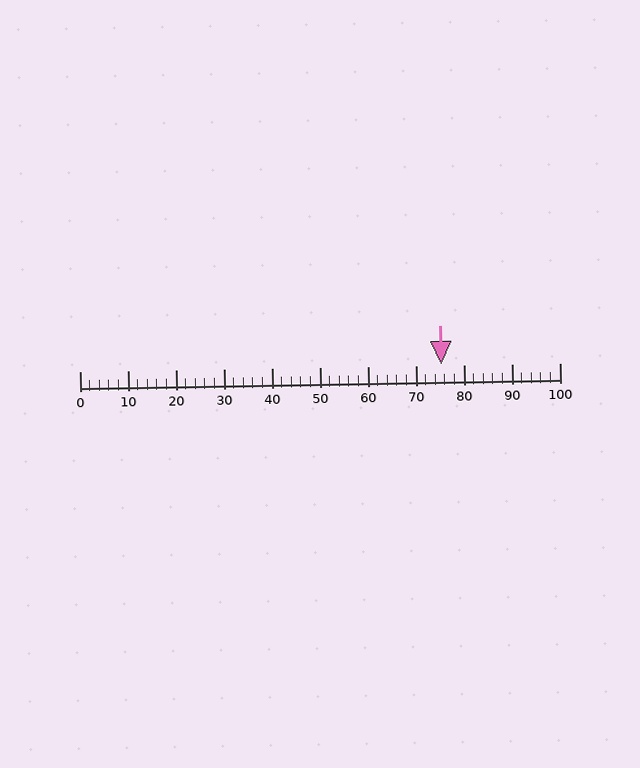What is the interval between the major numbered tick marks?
The major tick marks are spaced 10 units apart.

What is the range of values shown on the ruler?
The ruler shows values from 0 to 100.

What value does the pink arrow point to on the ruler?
The pink arrow points to approximately 75.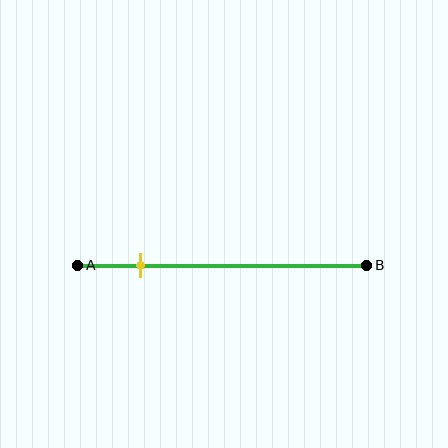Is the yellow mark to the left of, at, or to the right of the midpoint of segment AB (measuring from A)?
The yellow mark is to the left of the midpoint of segment AB.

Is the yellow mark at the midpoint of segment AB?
No, the mark is at about 20% from A, not at the 50% midpoint.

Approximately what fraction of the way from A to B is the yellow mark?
The yellow mark is approximately 20% of the way from A to B.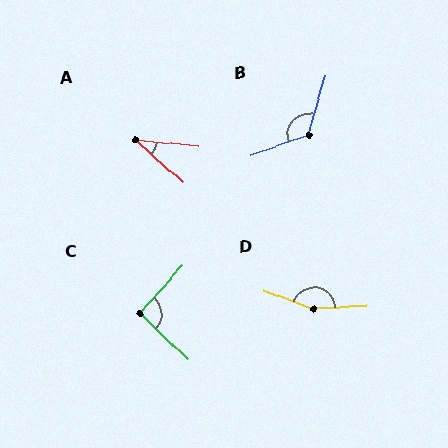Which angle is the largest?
D, at approximately 158 degrees.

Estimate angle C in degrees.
Approximately 92 degrees.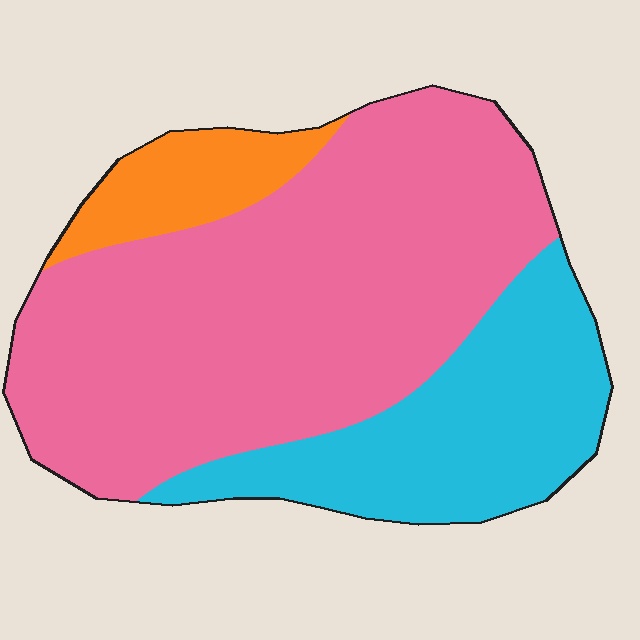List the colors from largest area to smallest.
From largest to smallest: pink, cyan, orange.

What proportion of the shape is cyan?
Cyan takes up about one quarter (1/4) of the shape.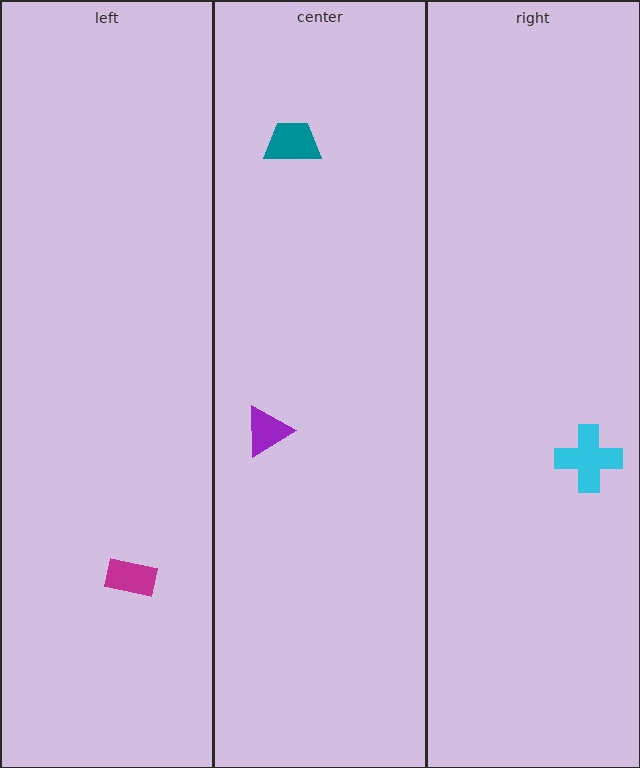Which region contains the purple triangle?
The center region.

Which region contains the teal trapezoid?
The center region.